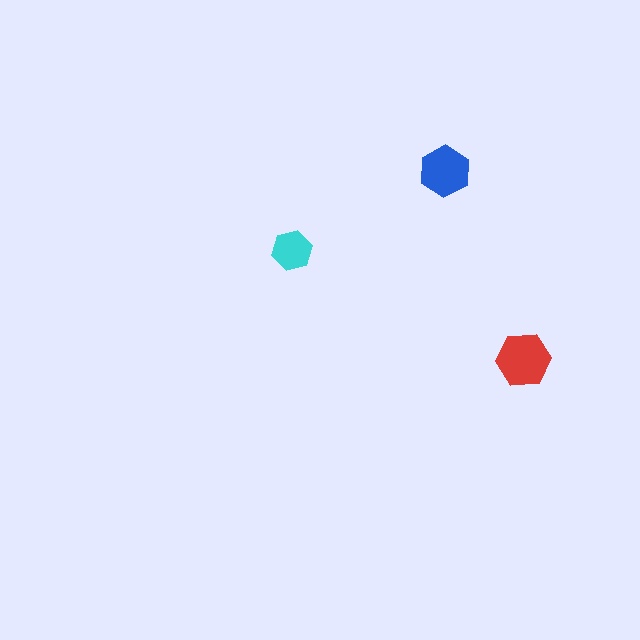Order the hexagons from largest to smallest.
the red one, the blue one, the cyan one.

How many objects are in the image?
There are 3 objects in the image.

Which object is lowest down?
The red hexagon is bottommost.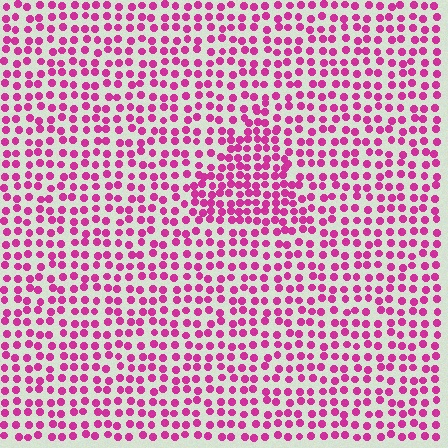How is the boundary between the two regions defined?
The boundary is defined by a change in element density (approximately 1.6x ratio). All elements are the same color, size, and shape.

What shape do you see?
I see a triangle.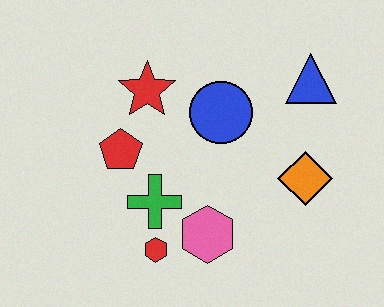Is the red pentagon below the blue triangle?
Yes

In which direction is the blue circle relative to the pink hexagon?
The blue circle is above the pink hexagon.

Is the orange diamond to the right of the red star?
Yes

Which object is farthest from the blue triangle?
The red hexagon is farthest from the blue triangle.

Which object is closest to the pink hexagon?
The red hexagon is closest to the pink hexagon.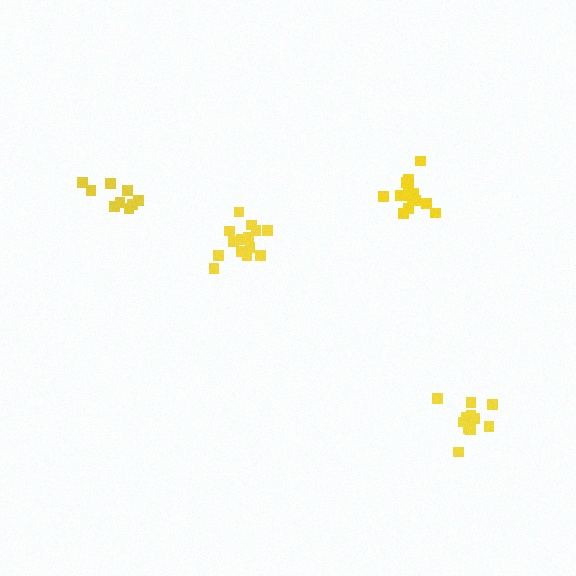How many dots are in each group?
Group 1: 14 dots, Group 2: 11 dots, Group 3: 9 dots, Group 4: 14 dots (48 total).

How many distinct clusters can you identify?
There are 4 distinct clusters.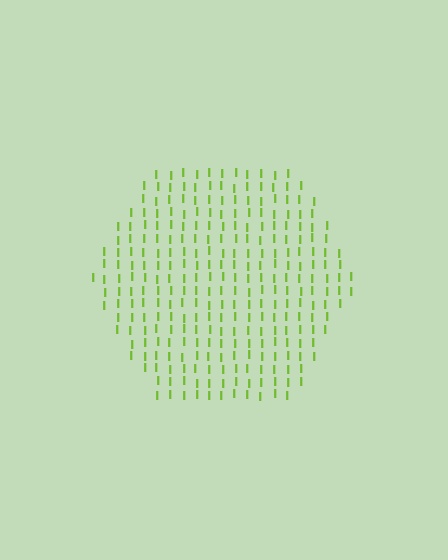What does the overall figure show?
The overall figure shows a hexagon.